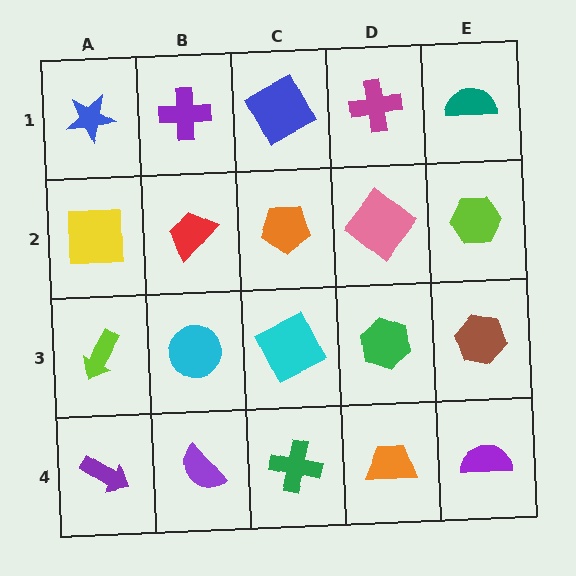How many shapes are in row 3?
5 shapes.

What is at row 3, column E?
A brown hexagon.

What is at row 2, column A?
A yellow square.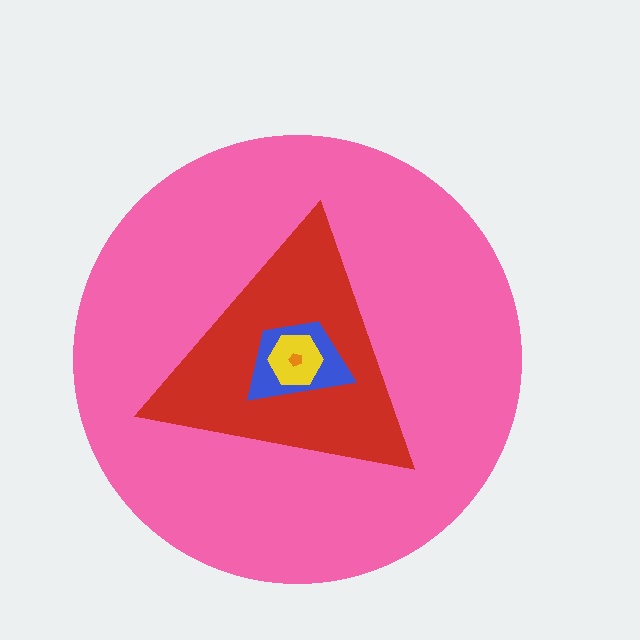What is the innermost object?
The orange pentagon.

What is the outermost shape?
The pink circle.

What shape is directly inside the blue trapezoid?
The yellow hexagon.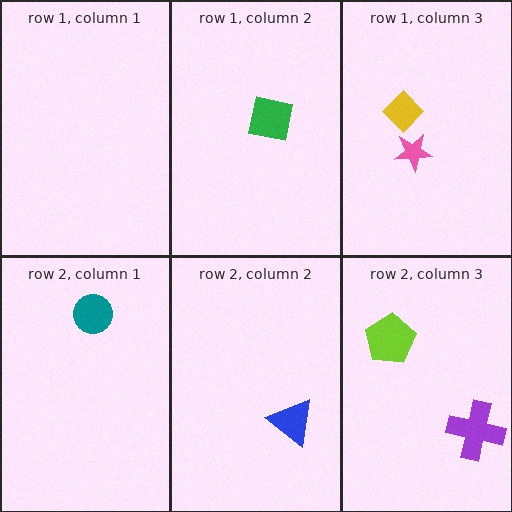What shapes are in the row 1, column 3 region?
The yellow diamond, the pink star.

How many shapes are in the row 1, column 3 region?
2.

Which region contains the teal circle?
The row 2, column 1 region.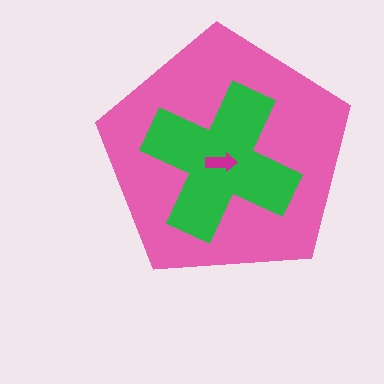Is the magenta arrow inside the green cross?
Yes.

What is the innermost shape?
The magenta arrow.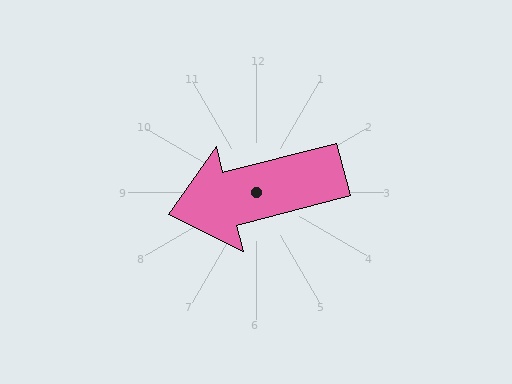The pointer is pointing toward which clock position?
Roughly 9 o'clock.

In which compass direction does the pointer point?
West.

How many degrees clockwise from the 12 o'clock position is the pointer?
Approximately 255 degrees.